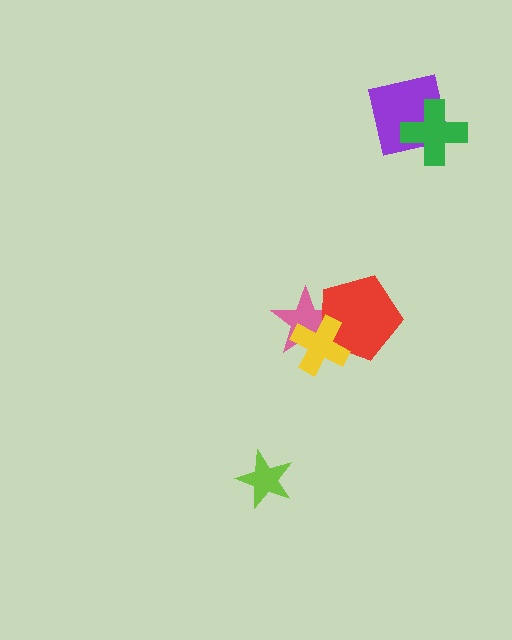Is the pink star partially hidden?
Yes, it is partially covered by another shape.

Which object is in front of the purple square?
The green cross is in front of the purple square.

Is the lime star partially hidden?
No, no other shape covers it.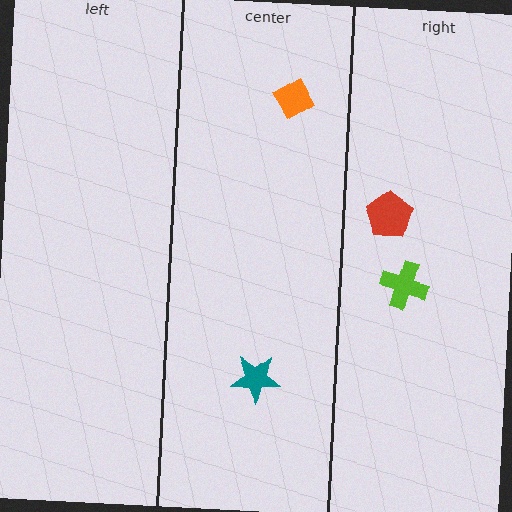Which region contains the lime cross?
The right region.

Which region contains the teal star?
The center region.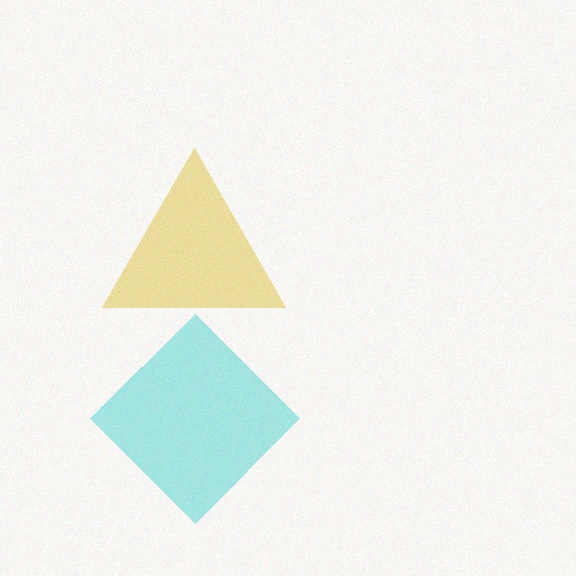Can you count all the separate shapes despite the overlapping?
Yes, there are 2 separate shapes.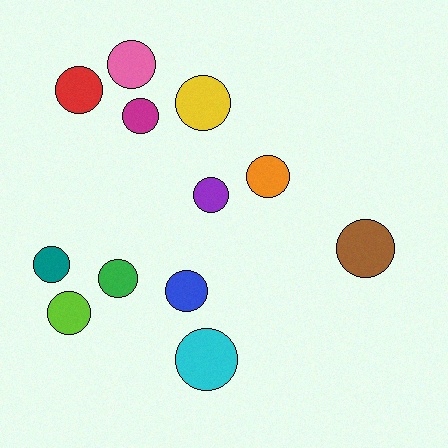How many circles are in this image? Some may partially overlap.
There are 12 circles.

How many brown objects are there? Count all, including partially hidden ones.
There is 1 brown object.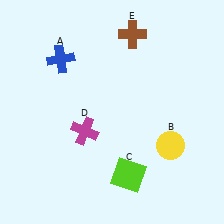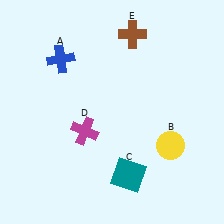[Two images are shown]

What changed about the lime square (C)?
In Image 1, C is lime. In Image 2, it changed to teal.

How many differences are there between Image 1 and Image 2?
There is 1 difference between the two images.